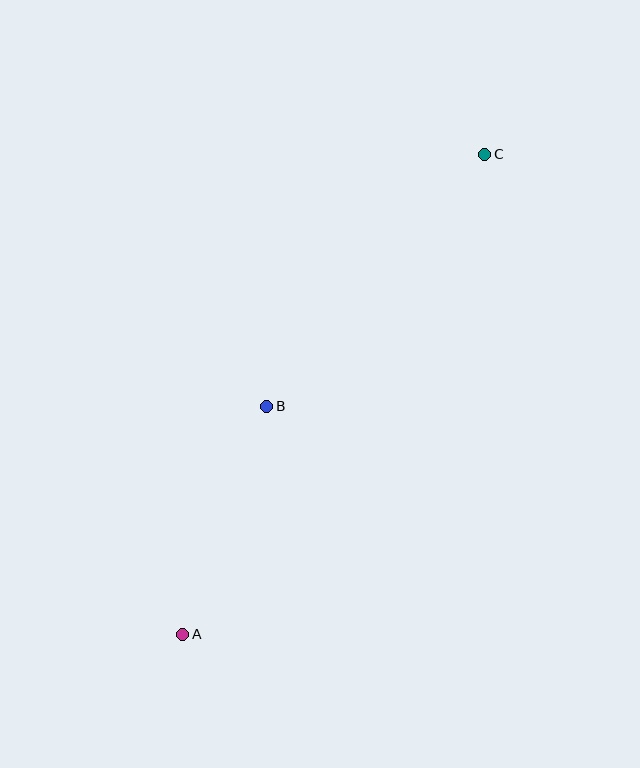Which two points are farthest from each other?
Points A and C are farthest from each other.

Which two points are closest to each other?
Points A and B are closest to each other.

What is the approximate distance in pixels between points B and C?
The distance between B and C is approximately 333 pixels.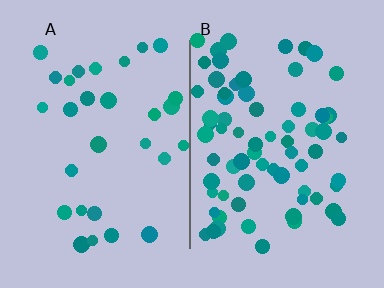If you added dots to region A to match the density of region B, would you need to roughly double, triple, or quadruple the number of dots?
Approximately double.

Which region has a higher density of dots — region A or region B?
B (the right).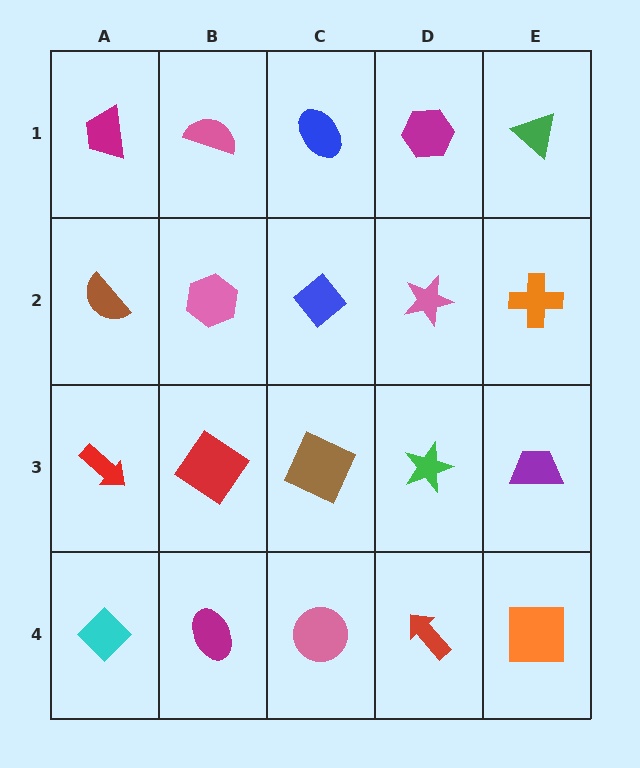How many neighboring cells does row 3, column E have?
3.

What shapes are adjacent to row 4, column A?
A red arrow (row 3, column A), a magenta ellipse (row 4, column B).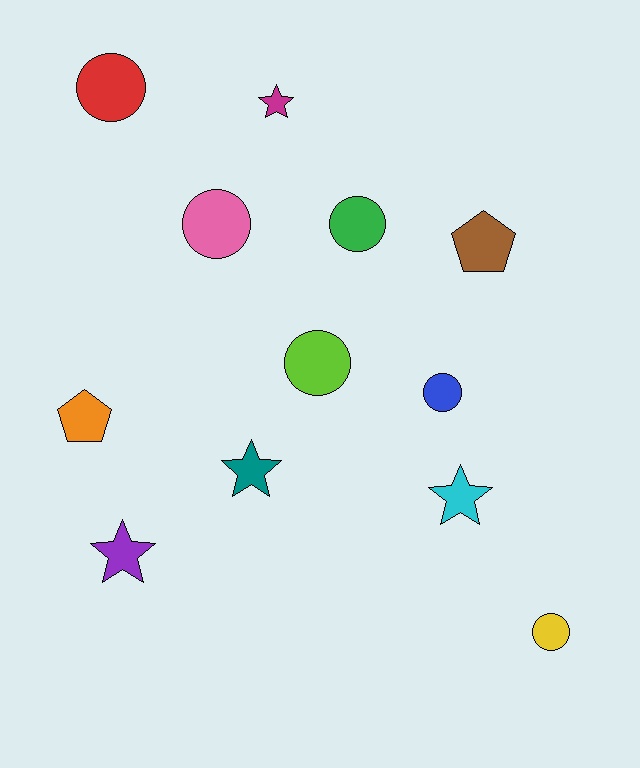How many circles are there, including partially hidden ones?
There are 6 circles.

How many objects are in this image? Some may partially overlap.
There are 12 objects.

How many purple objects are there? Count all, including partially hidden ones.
There is 1 purple object.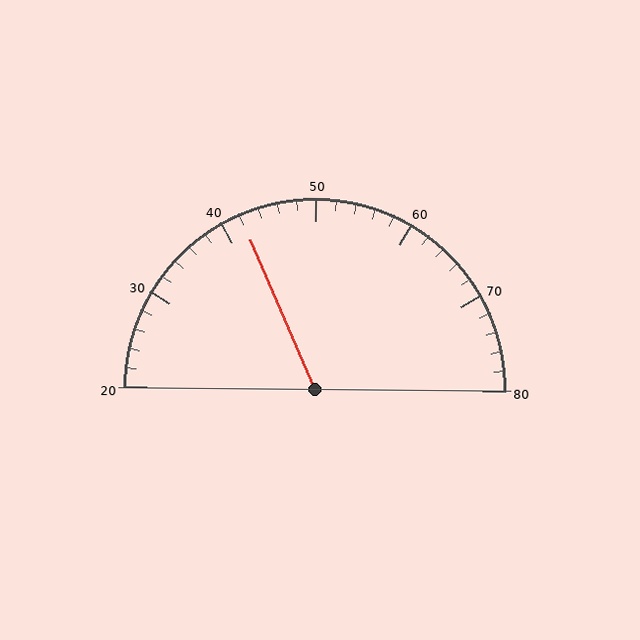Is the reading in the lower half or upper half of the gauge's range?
The reading is in the lower half of the range (20 to 80).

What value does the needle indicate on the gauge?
The needle indicates approximately 42.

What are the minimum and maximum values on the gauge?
The gauge ranges from 20 to 80.